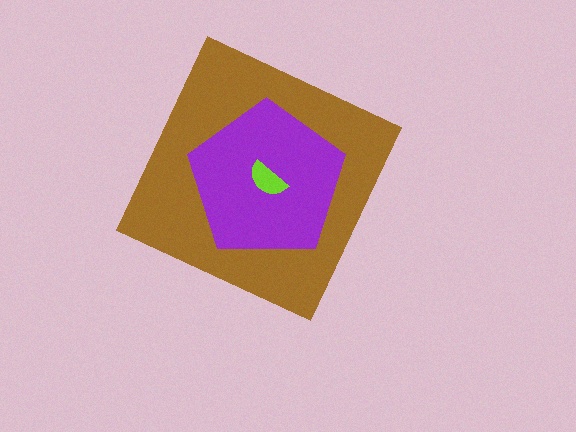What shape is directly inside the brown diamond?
The purple pentagon.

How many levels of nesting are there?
3.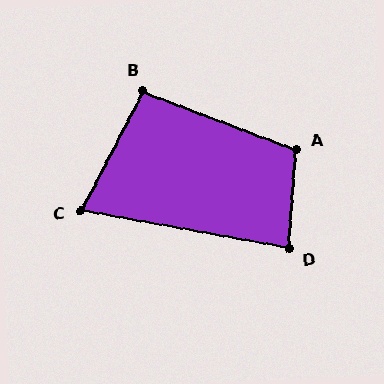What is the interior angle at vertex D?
Approximately 84 degrees (acute).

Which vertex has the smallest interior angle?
C, at approximately 73 degrees.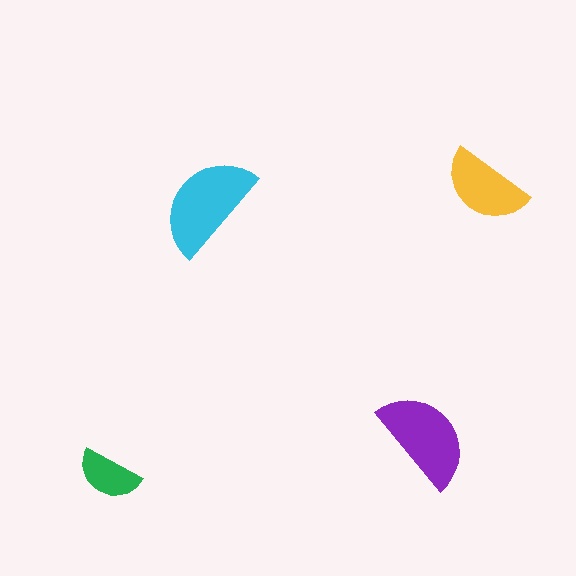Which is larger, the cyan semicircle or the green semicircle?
The cyan one.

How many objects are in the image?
There are 4 objects in the image.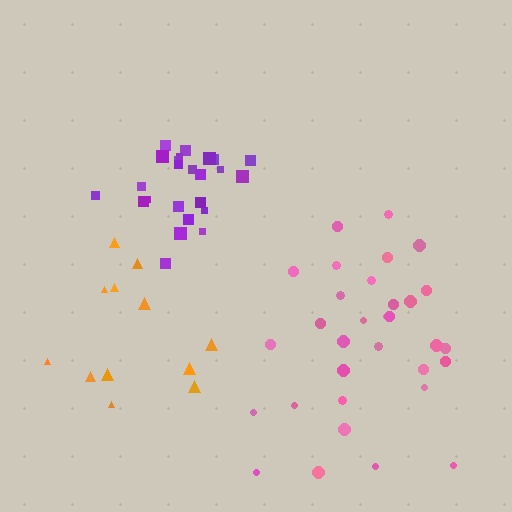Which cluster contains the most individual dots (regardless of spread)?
Pink (33).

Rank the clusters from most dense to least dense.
purple, pink, orange.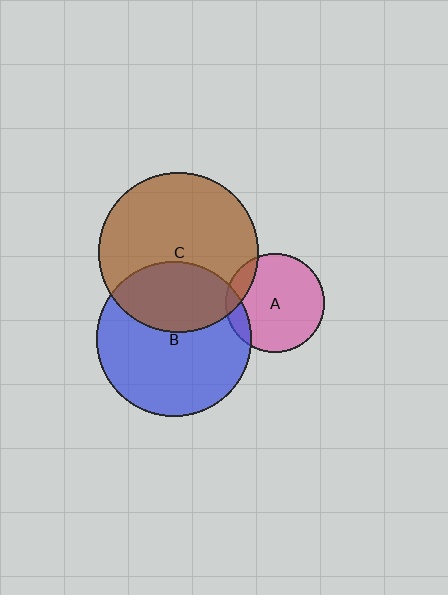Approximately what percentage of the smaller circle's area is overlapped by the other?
Approximately 35%.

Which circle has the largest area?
Circle C (brown).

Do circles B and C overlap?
Yes.